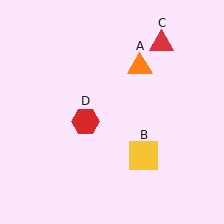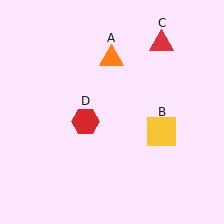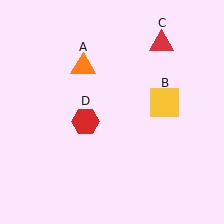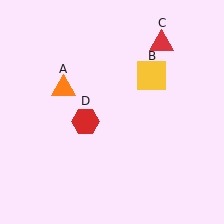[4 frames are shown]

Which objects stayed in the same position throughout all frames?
Red triangle (object C) and red hexagon (object D) remained stationary.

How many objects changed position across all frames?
2 objects changed position: orange triangle (object A), yellow square (object B).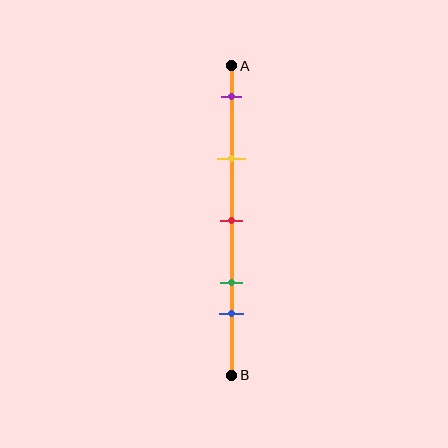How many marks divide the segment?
There are 5 marks dividing the segment.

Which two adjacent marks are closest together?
The green and blue marks are the closest adjacent pair.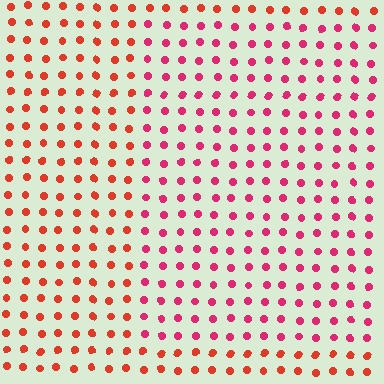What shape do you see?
I see a rectangle.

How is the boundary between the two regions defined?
The boundary is defined purely by a slight shift in hue (about 31 degrees). Spacing, size, and orientation are identical on both sides.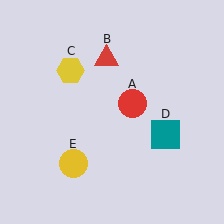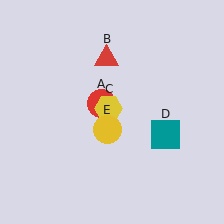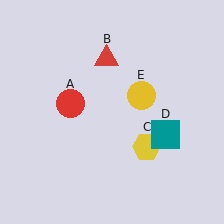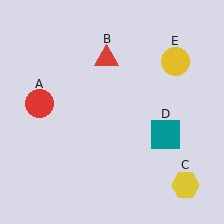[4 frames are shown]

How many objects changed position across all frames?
3 objects changed position: red circle (object A), yellow hexagon (object C), yellow circle (object E).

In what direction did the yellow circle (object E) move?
The yellow circle (object E) moved up and to the right.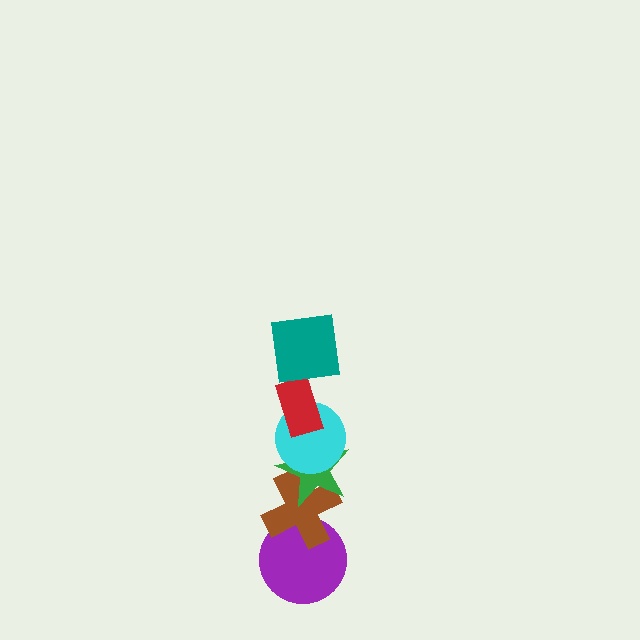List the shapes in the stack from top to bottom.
From top to bottom: the teal square, the red rectangle, the cyan circle, the green star, the brown cross, the purple circle.